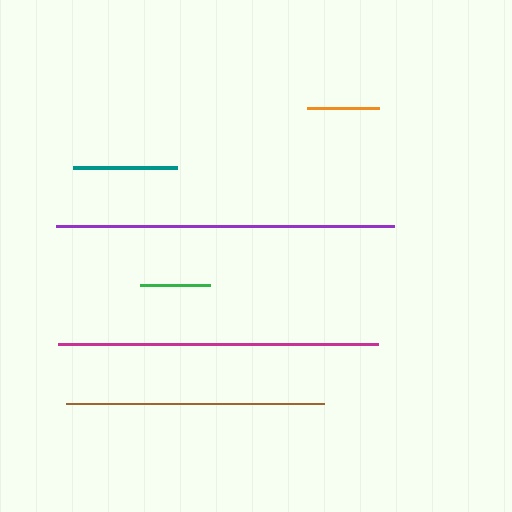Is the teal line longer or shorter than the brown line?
The brown line is longer than the teal line.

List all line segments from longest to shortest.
From longest to shortest: purple, magenta, brown, teal, orange, green.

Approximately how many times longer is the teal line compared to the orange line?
The teal line is approximately 1.4 times the length of the orange line.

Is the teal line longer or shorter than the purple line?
The purple line is longer than the teal line.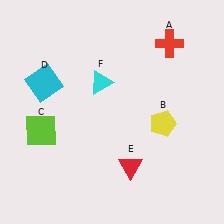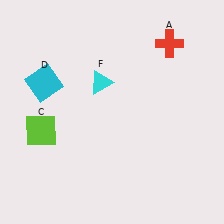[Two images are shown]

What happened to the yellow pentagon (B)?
The yellow pentagon (B) was removed in Image 2. It was in the bottom-right area of Image 1.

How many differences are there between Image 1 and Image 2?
There are 2 differences between the two images.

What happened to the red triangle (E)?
The red triangle (E) was removed in Image 2. It was in the bottom-right area of Image 1.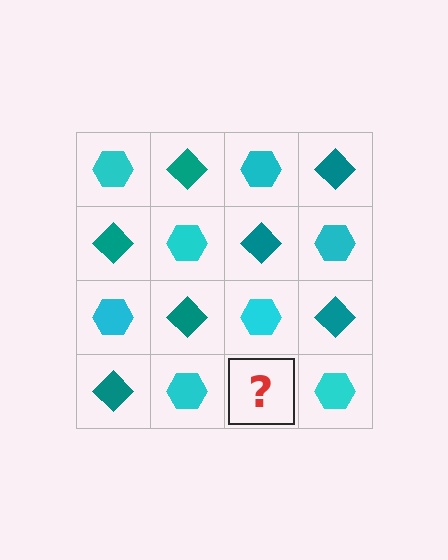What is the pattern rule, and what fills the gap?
The rule is that it alternates cyan hexagon and teal diamond in a checkerboard pattern. The gap should be filled with a teal diamond.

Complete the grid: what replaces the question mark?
The question mark should be replaced with a teal diamond.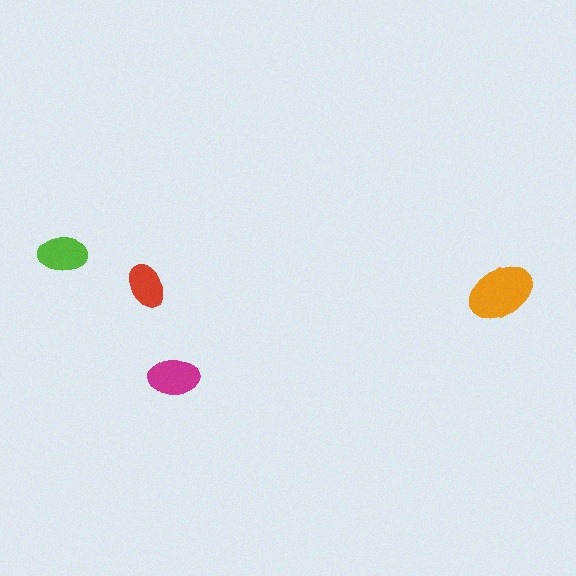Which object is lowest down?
The magenta ellipse is bottommost.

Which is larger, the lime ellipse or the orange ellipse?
The orange one.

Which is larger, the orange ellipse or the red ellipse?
The orange one.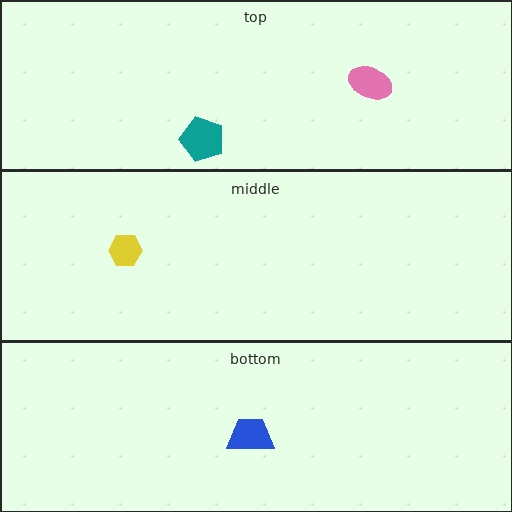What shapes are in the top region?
The teal pentagon, the pink ellipse.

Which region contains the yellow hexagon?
The middle region.